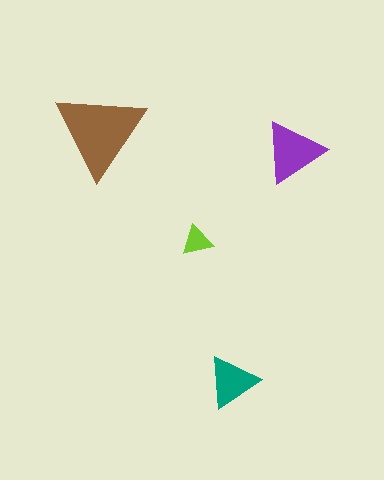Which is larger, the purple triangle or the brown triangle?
The brown one.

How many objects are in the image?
There are 4 objects in the image.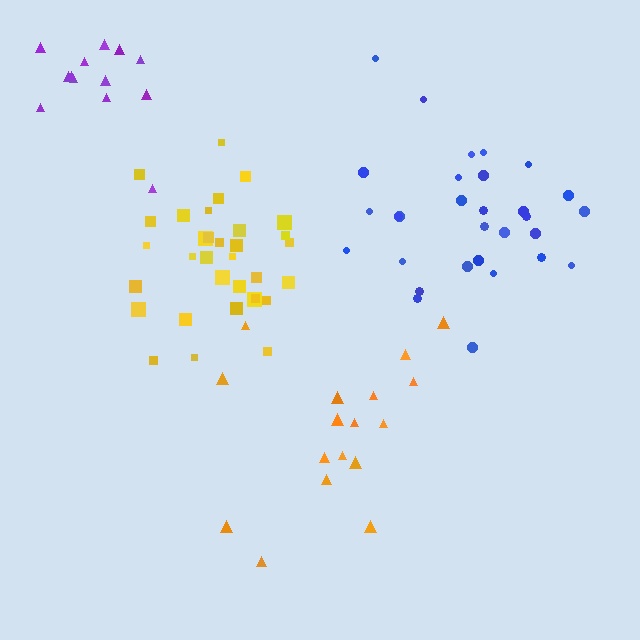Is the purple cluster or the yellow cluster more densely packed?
Purple.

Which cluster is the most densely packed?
Purple.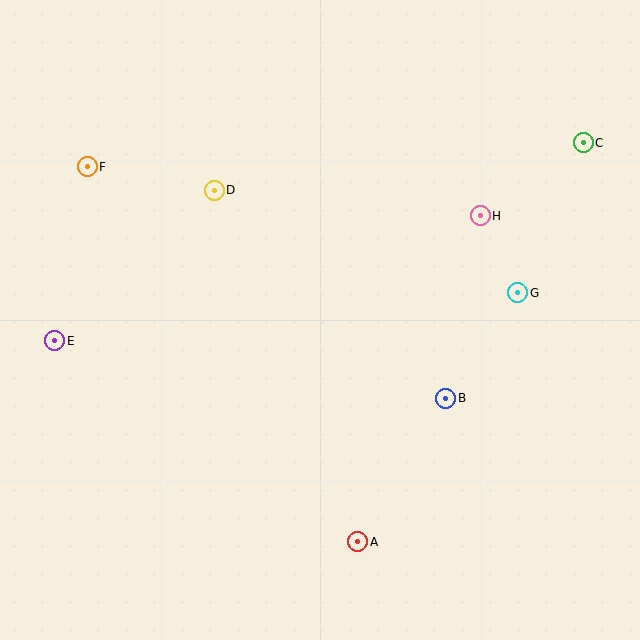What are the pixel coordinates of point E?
Point E is at (55, 341).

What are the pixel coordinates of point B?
Point B is at (446, 398).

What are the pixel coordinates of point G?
Point G is at (518, 293).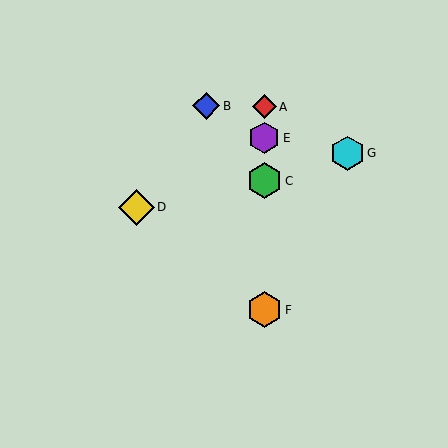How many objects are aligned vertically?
4 objects (A, C, E, F) are aligned vertically.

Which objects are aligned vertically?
Objects A, C, E, F are aligned vertically.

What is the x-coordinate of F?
Object F is at x≈264.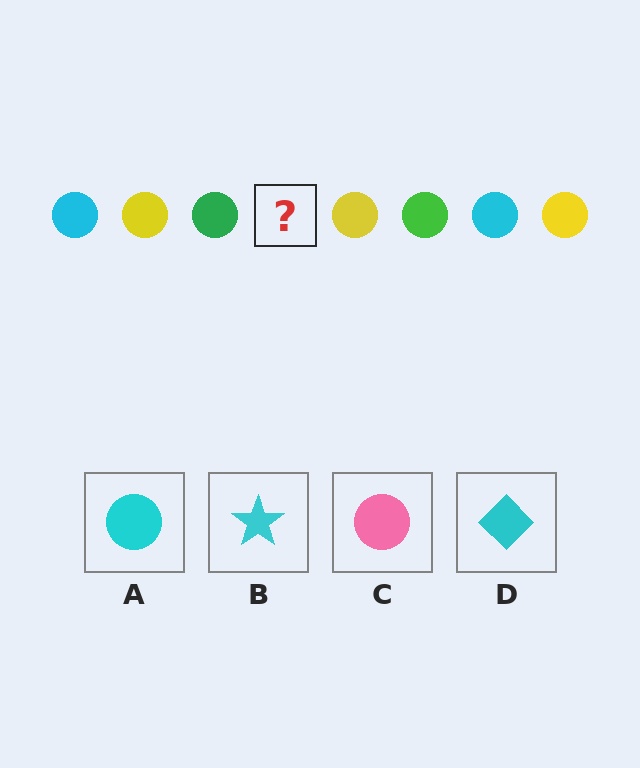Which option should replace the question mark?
Option A.